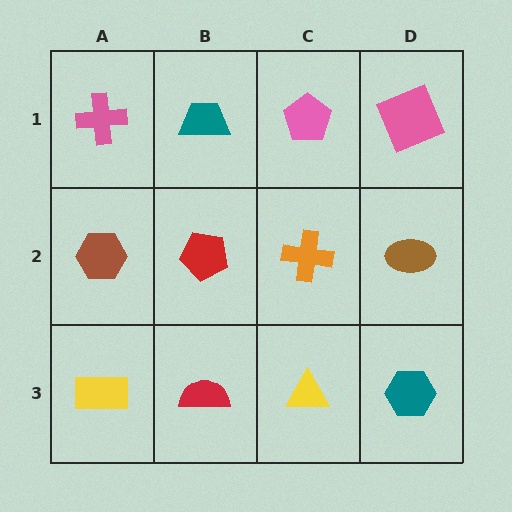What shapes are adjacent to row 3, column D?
A brown ellipse (row 2, column D), a yellow triangle (row 3, column C).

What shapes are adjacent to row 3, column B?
A red pentagon (row 2, column B), a yellow rectangle (row 3, column A), a yellow triangle (row 3, column C).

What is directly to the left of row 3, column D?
A yellow triangle.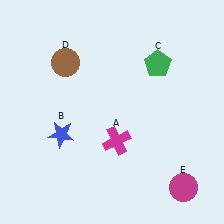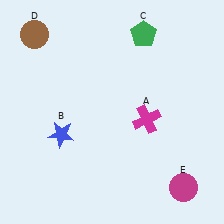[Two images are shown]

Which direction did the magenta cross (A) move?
The magenta cross (A) moved right.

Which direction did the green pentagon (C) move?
The green pentagon (C) moved up.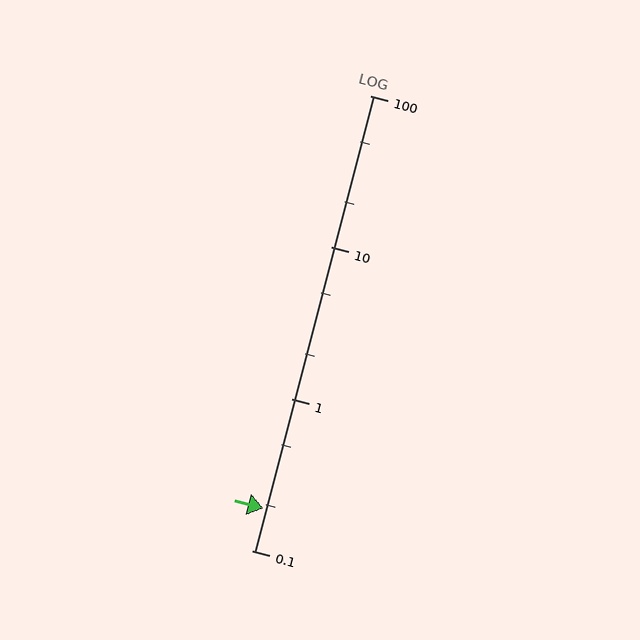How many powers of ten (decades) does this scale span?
The scale spans 3 decades, from 0.1 to 100.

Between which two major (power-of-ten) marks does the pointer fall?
The pointer is between 0.1 and 1.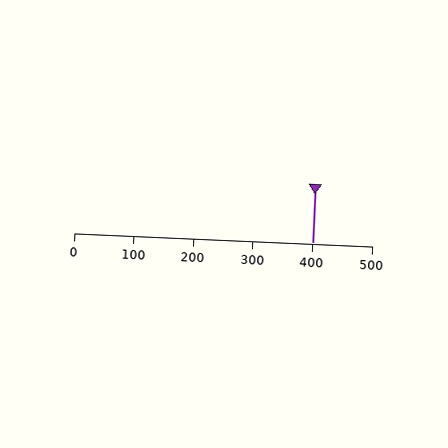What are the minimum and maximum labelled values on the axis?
The axis runs from 0 to 500.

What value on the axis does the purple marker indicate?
The marker indicates approximately 400.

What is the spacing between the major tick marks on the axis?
The major ticks are spaced 100 apart.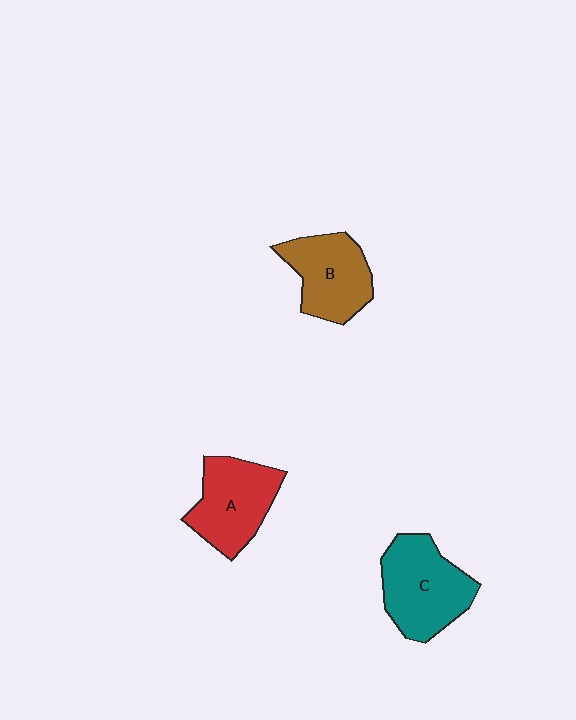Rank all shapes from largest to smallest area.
From largest to smallest: C (teal), A (red), B (brown).